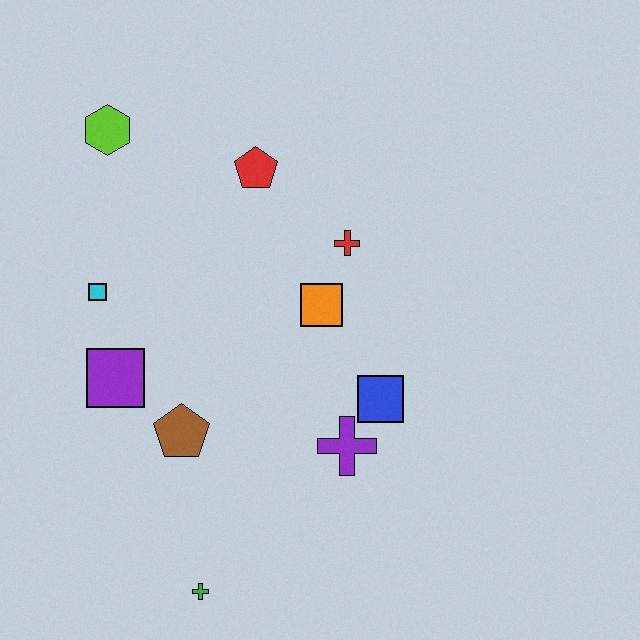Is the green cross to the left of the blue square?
Yes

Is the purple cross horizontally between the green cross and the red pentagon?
No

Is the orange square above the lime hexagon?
No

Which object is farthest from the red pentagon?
The green cross is farthest from the red pentagon.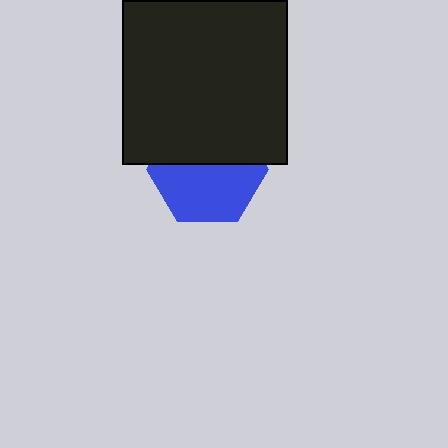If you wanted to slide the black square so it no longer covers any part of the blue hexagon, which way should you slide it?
Slide it up — that is the most direct way to separate the two shapes.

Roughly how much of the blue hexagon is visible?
About half of it is visible (roughly 54%).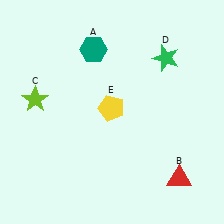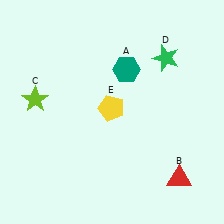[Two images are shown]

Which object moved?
The teal hexagon (A) moved right.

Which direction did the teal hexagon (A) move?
The teal hexagon (A) moved right.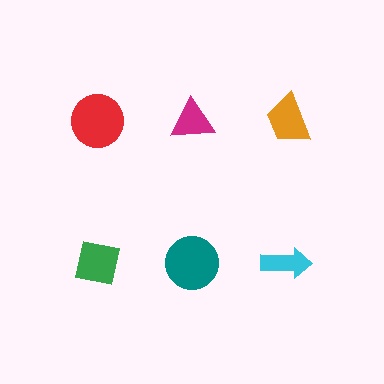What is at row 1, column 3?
An orange trapezoid.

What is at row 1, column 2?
A magenta triangle.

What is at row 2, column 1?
A green square.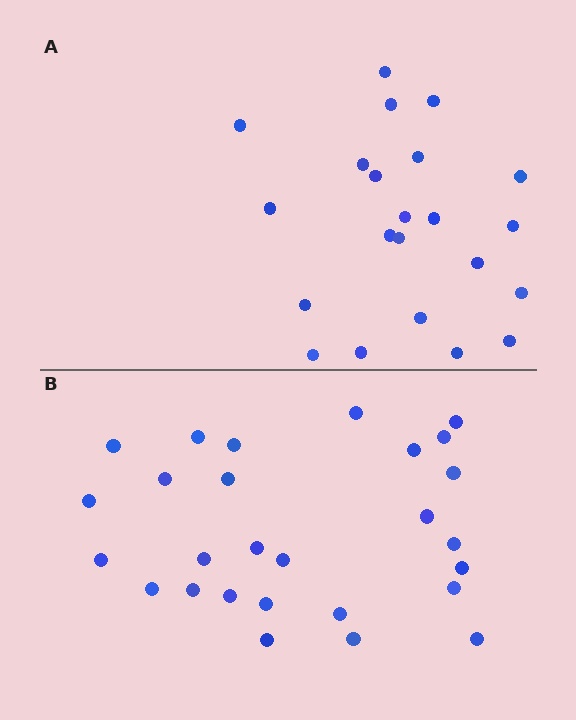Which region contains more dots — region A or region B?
Region B (the bottom region) has more dots.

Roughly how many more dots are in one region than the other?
Region B has about 5 more dots than region A.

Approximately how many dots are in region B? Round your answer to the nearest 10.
About 30 dots. (The exact count is 27, which rounds to 30.)